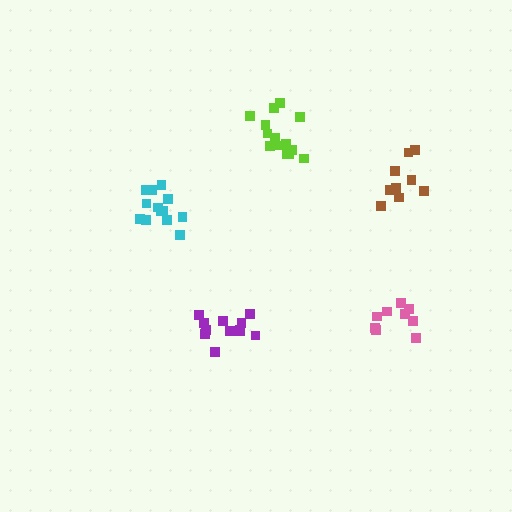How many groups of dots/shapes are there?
There are 5 groups.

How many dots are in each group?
Group 1: 9 dots, Group 2: 13 dots, Group 3: 14 dots, Group 4: 12 dots, Group 5: 9 dots (57 total).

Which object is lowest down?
The purple cluster is bottommost.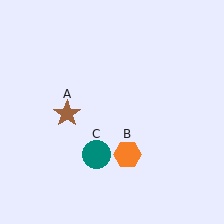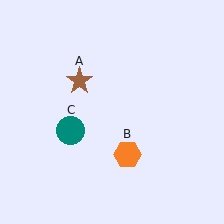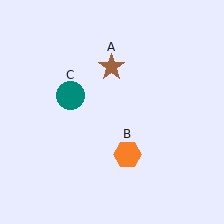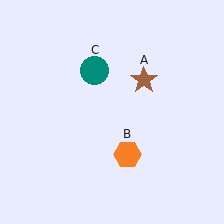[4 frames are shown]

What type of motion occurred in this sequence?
The brown star (object A), teal circle (object C) rotated clockwise around the center of the scene.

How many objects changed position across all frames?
2 objects changed position: brown star (object A), teal circle (object C).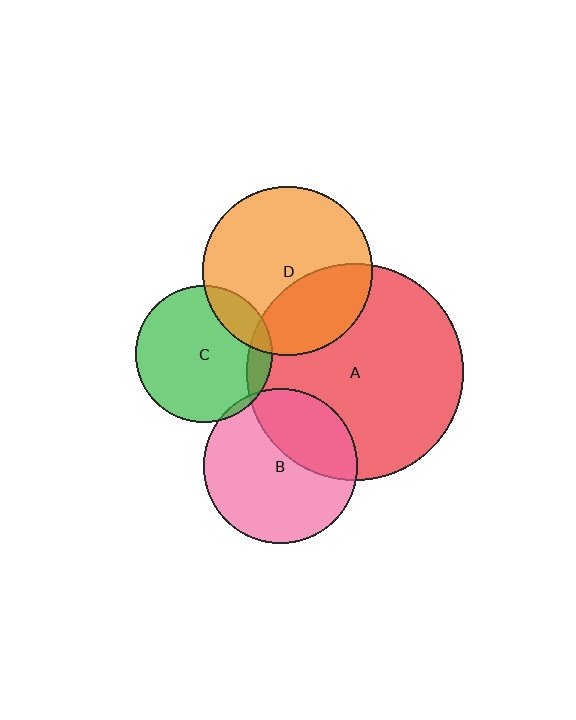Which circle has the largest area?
Circle A (red).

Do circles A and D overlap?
Yes.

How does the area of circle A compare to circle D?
Approximately 1.6 times.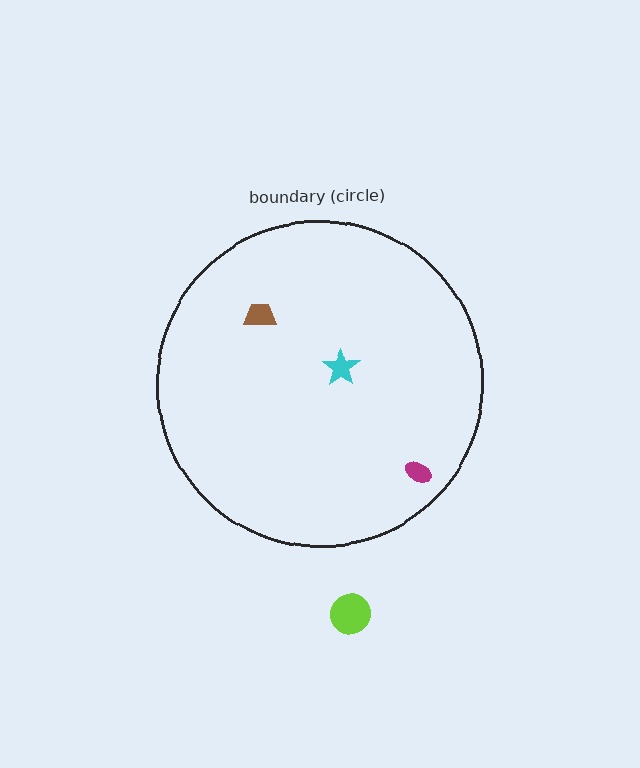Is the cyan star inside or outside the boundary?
Inside.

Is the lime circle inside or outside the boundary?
Outside.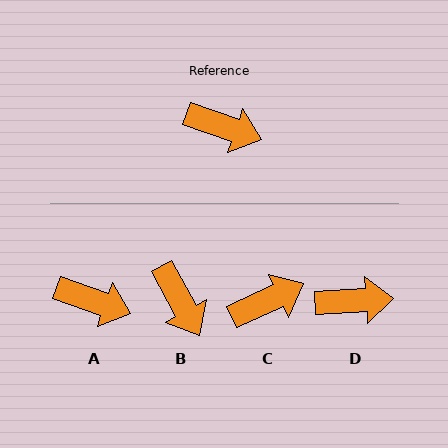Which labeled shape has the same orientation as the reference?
A.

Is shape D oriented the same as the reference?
No, it is off by about 22 degrees.